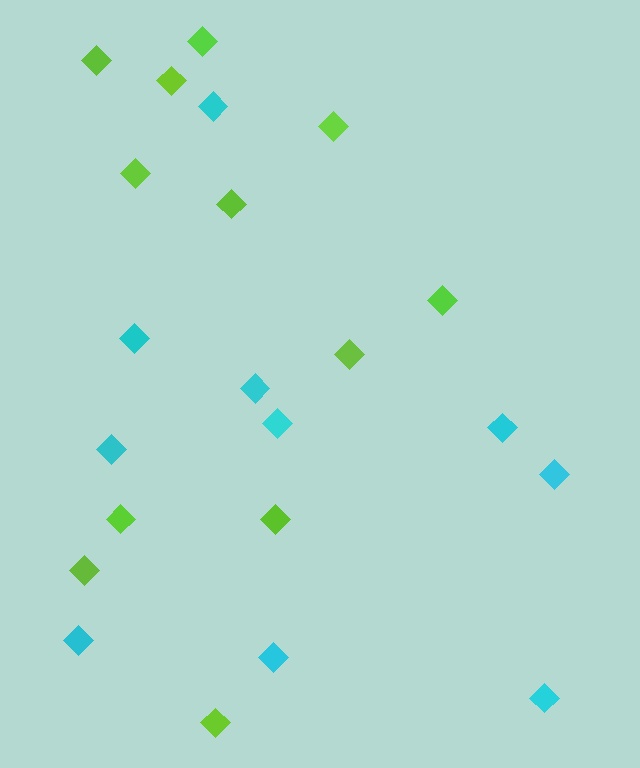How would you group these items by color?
There are 2 groups: one group of cyan diamonds (10) and one group of lime diamonds (12).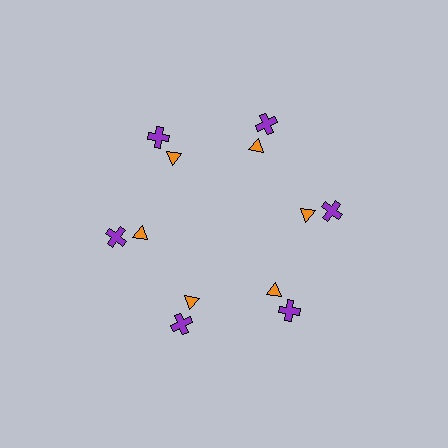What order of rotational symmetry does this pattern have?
This pattern has 6-fold rotational symmetry.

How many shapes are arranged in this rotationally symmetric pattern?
There are 12 shapes, arranged in 6 groups of 2.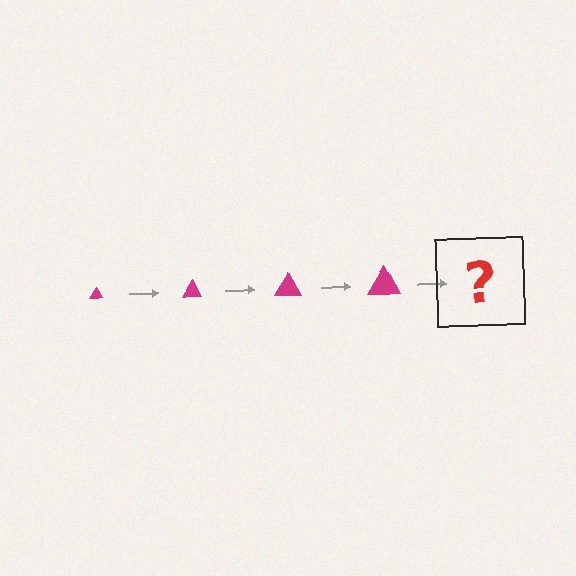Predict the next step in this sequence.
The next step is a magenta triangle, larger than the previous one.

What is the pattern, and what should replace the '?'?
The pattern is that the triangle gets progressively larger each step. The '?' should be a magenta triangle, larger than the previous one.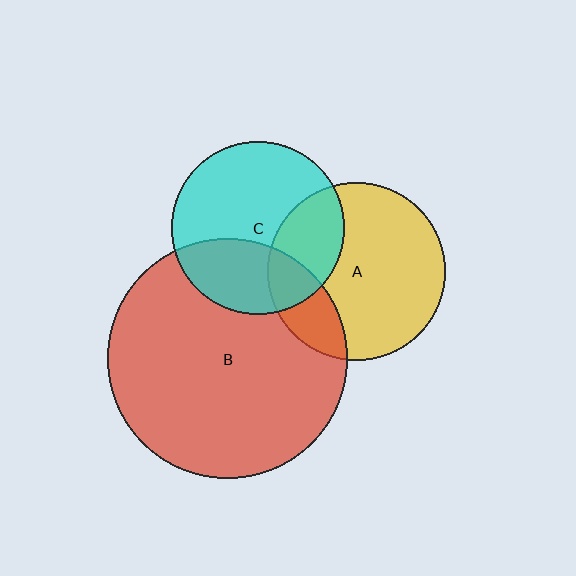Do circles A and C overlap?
Yes.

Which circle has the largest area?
Circle B (red).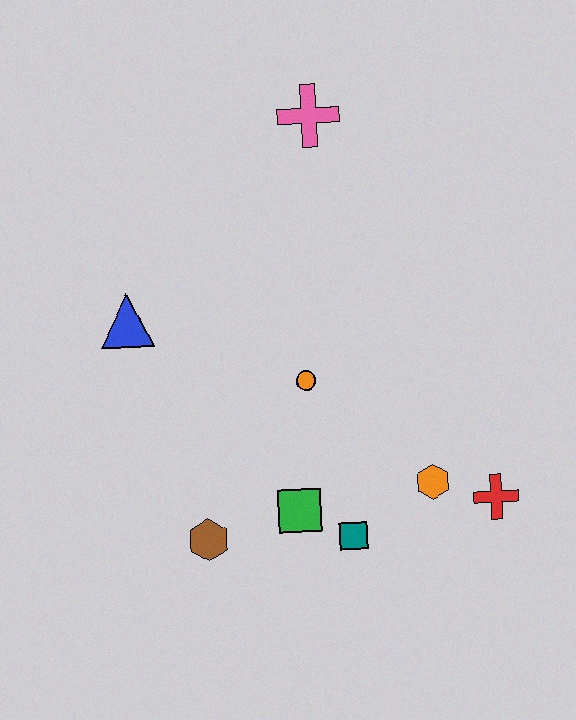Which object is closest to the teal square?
The green square is closest to the teal square.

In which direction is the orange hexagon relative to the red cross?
The orange hexagon is to the left of the red cross.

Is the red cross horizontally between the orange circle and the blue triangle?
No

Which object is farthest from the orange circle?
The pink cross is farthest from the orange circle.